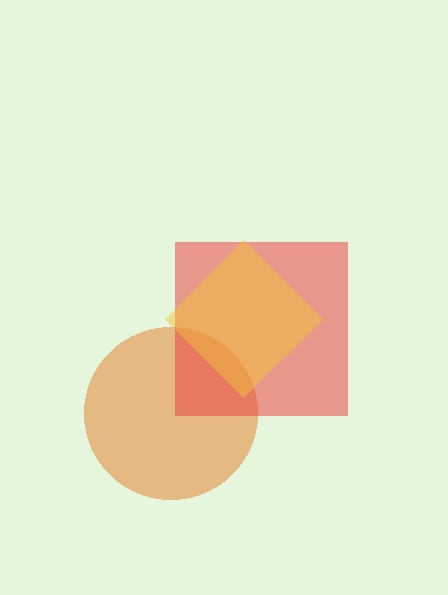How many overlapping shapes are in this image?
There are 3 overlapping shapes in the image.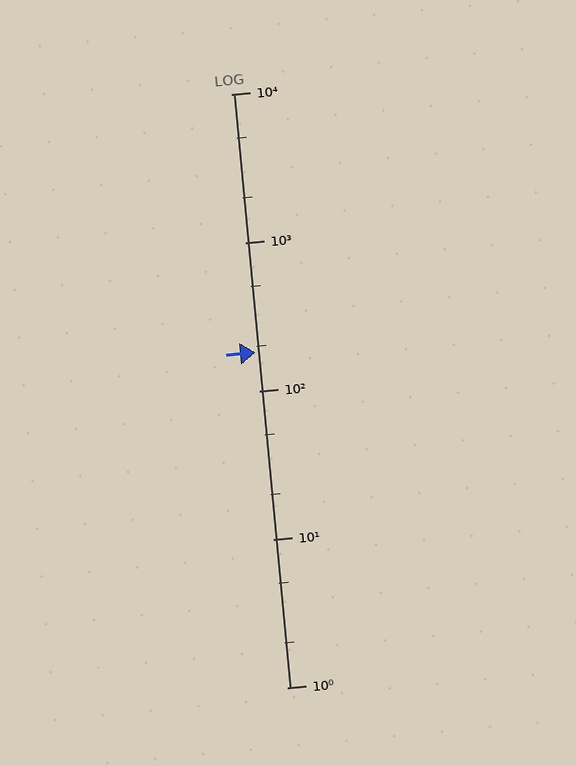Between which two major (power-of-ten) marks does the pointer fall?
The pointer is between 100 and 1000.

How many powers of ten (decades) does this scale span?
The scale spans 4 decades, from 1 to 10000.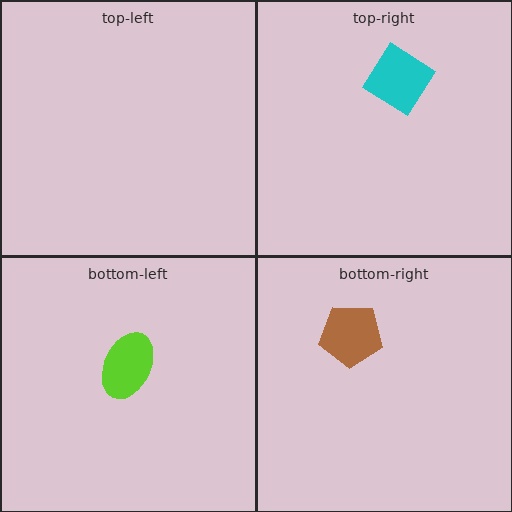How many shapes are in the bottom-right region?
1.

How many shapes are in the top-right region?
1.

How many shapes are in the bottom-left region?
1.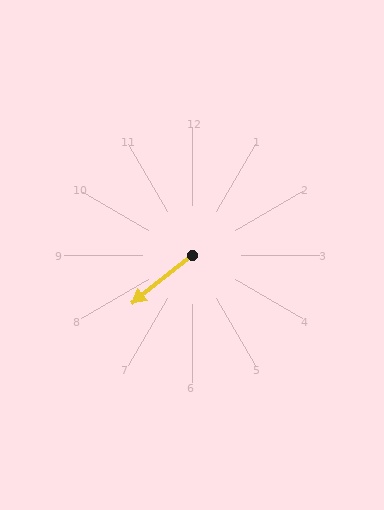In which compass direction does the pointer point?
Southwest.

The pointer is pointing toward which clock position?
Roughly 8 o'clock.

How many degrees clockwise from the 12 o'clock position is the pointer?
Approximately 231 degrees.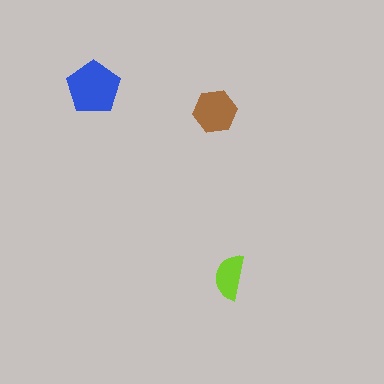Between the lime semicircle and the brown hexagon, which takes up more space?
The brown hexagon.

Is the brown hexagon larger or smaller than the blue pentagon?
Smaller.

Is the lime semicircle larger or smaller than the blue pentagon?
Smaller.